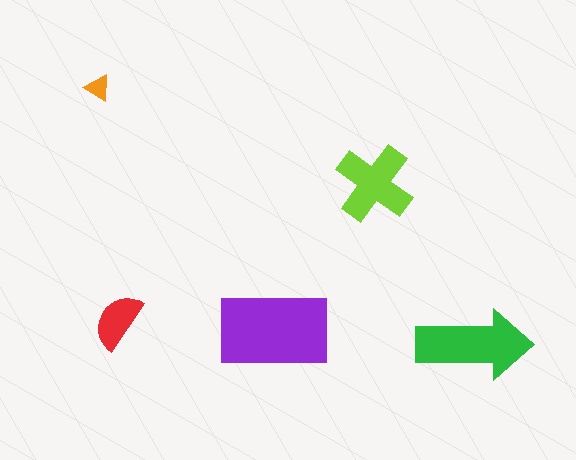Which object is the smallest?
The orange triangle.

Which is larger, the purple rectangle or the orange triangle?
The purple rectangle.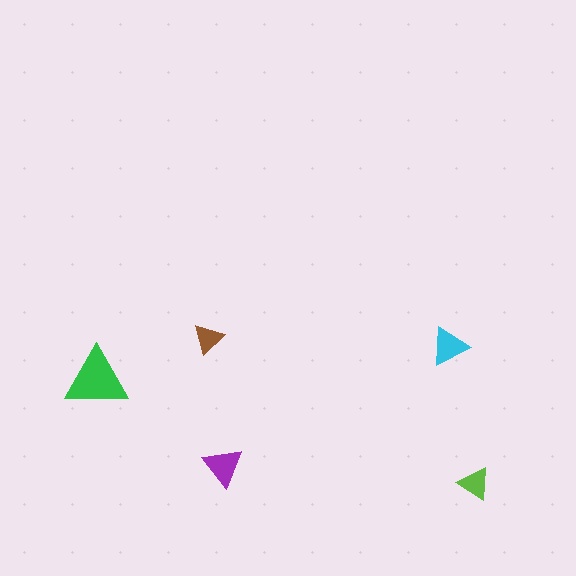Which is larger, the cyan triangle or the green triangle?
The green one.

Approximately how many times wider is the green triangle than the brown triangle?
About 2 times wider.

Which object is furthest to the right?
The lime triangle is rightmost.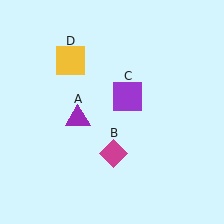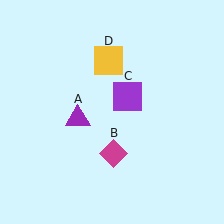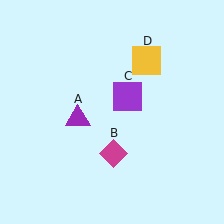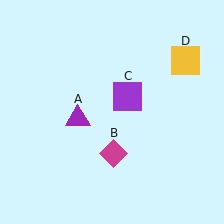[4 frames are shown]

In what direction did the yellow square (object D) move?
The yellow square (object D) moved right.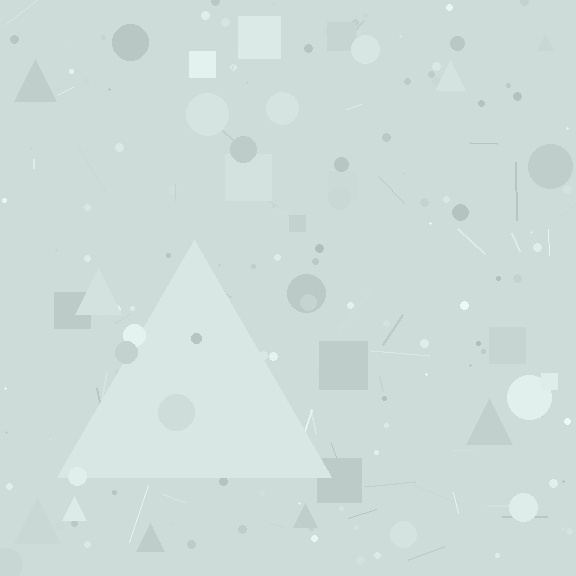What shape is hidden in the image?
A triangle is hidden in the image.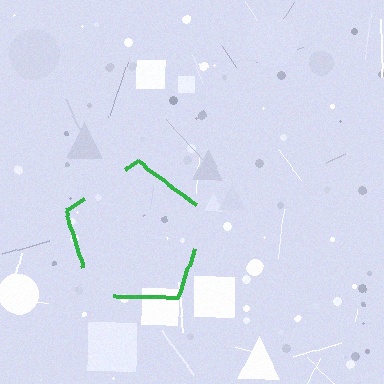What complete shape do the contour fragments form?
The contour fragments form a pentagon.